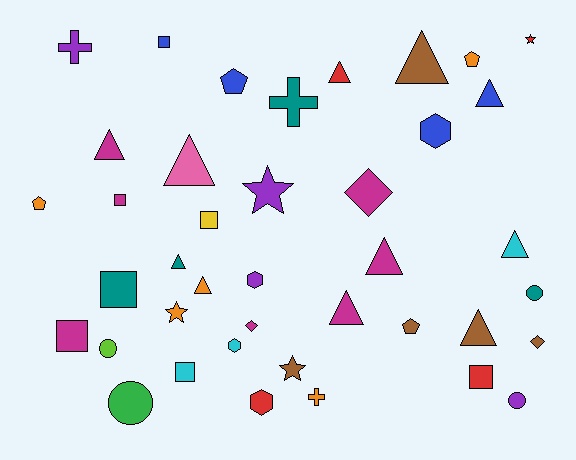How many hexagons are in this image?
There are 4 hexagons.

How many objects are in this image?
There are 40 objects.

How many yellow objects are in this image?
There is 1 yellow object.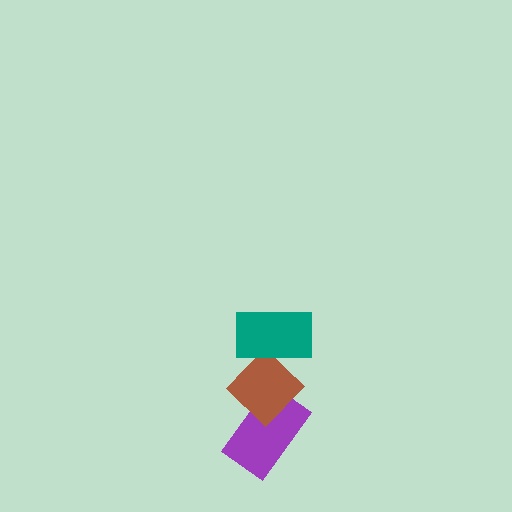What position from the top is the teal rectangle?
The teal rectangle is 1st from the top.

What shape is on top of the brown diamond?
The teal rectangle is on top of the brown diamond.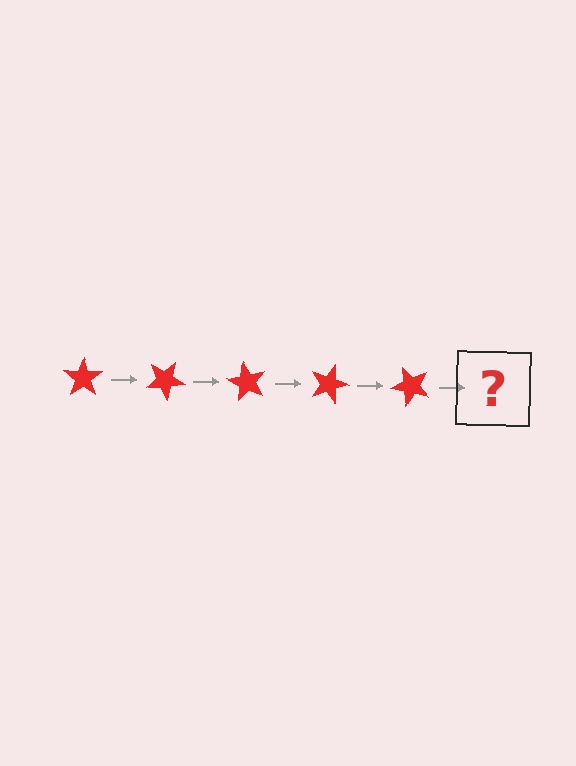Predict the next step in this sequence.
The next step is a red star rotated 150 degrees.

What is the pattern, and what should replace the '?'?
The pattern is that the star rotates 30 degrees each step. The '?' should be a red star rotated 150 degrees.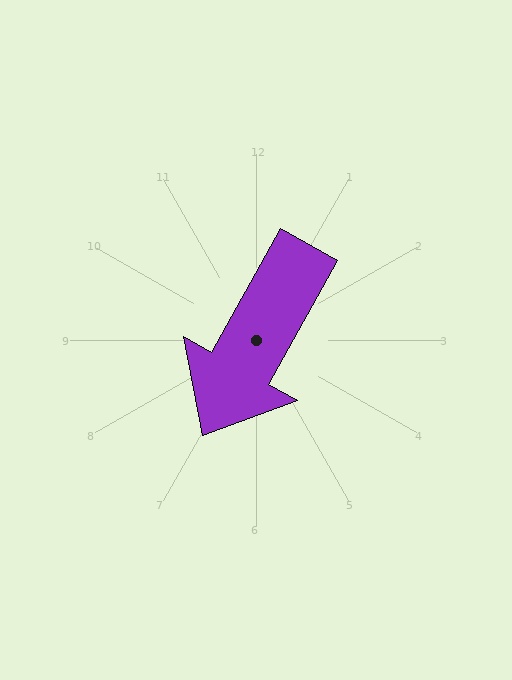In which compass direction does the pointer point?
Southwest.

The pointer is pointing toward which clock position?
Roughly 7 o'clock.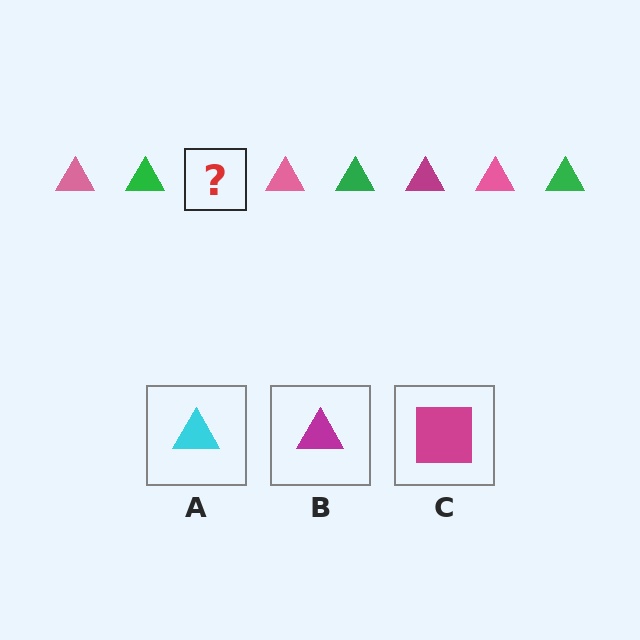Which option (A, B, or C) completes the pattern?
B.